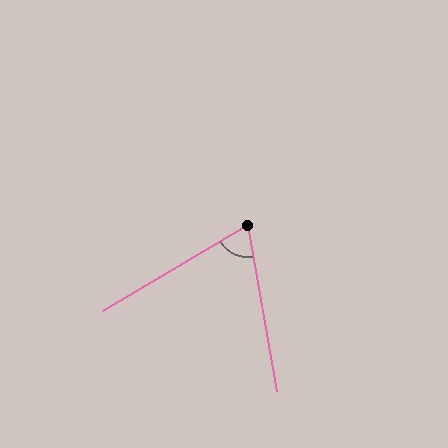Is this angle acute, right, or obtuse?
It is acute.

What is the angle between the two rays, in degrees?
Approximately 69 degrees.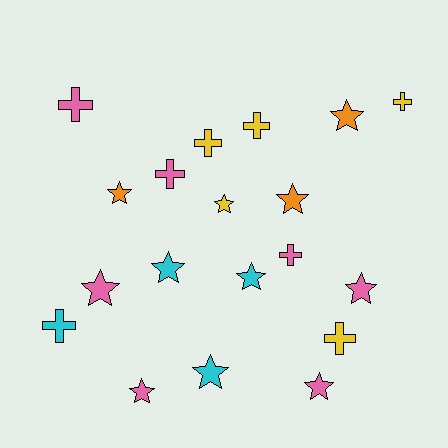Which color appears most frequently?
Pink, with 7 objects.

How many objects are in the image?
There are 19 objects.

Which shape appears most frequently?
Star, with 11 objects.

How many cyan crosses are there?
There is 1 cyan cross.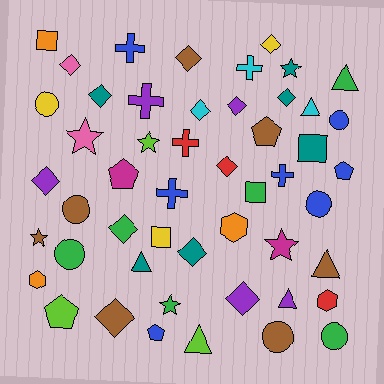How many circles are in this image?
There are 7 circles.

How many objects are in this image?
There are 50 objects.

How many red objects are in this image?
There are 3 red objects.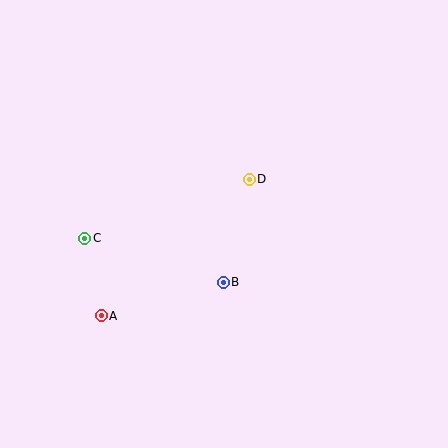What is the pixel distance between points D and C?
The distance between D and C is 175 pixels.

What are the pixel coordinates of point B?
Point B is at (223, 282).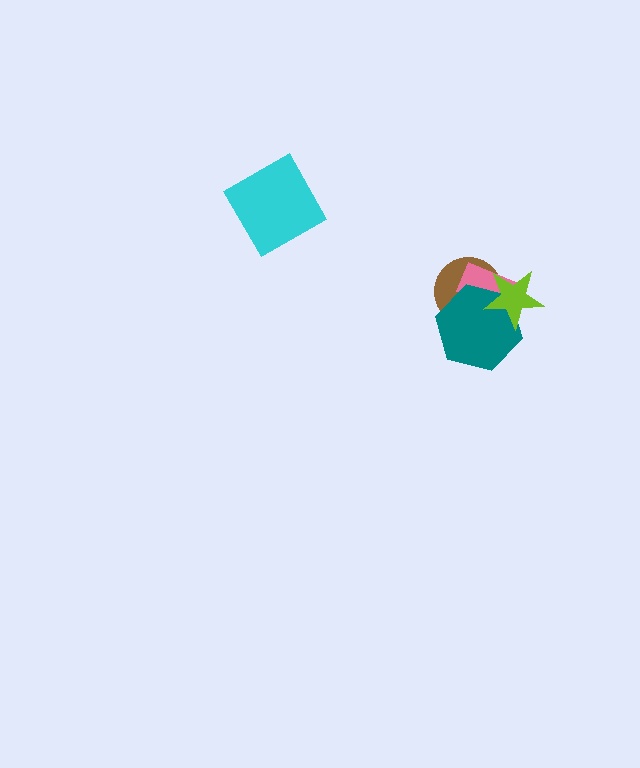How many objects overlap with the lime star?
3 objects overlap with the lime star.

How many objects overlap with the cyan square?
0 objects overlap with the cyan square.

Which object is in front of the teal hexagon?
The lime star is in front of the teal hexagon.